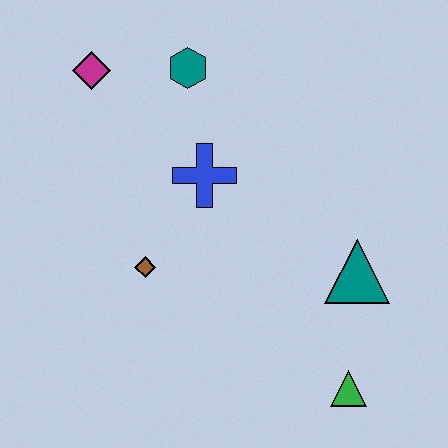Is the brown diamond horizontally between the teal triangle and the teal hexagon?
No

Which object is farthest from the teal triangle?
The magenta diamond is farthest from the teal triangle.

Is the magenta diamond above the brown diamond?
Yes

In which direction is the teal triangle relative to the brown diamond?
The teal triangle is to the right of the brown diamond.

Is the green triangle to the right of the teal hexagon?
Yes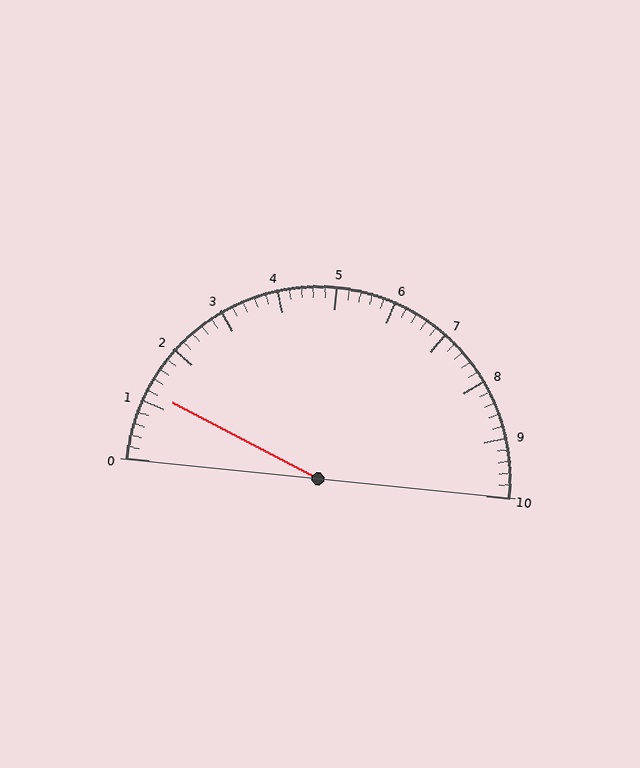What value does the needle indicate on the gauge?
The needle indicates approximately 1.2.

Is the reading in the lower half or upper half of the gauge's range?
The reading is in the lower half of the range (0 to 10).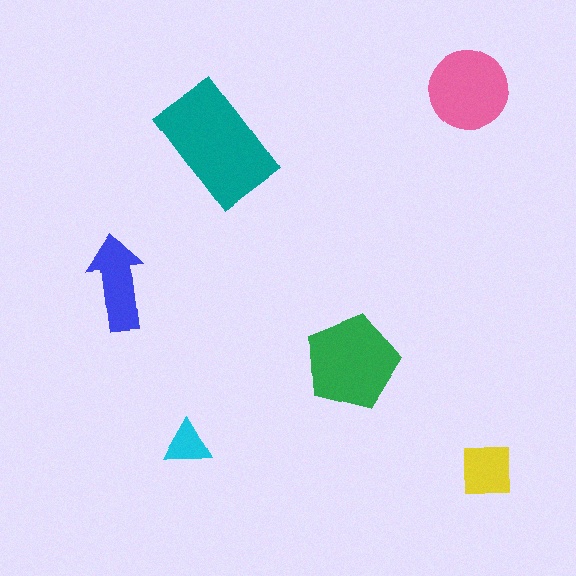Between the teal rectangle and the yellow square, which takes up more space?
The teal rectangle.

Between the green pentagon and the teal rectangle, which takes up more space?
The teal rectangle.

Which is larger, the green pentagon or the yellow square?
The green pentagon.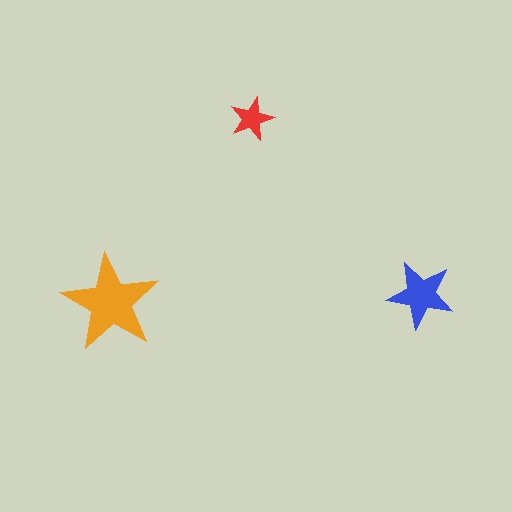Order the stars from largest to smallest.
the orange one, the blue one, the red one.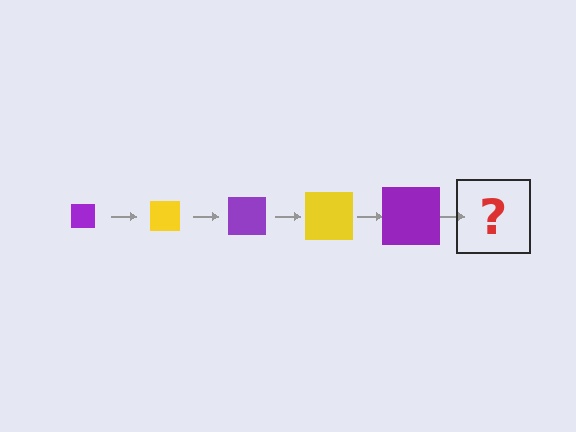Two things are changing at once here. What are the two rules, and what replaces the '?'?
The two rules are that the square grows larger each step and the color cycles through purple and yellow. The '?' should be a yellow square, larger than the previous one.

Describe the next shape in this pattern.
It should be a yellow square, larger than the previous one.